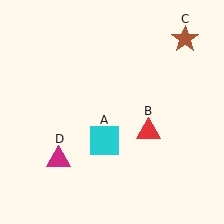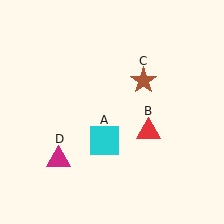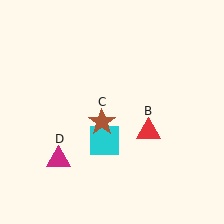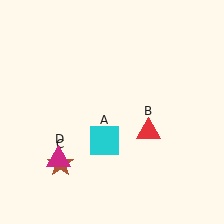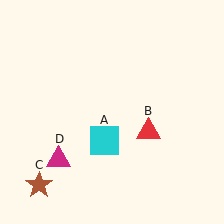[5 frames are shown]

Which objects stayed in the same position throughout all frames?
Cyan square (object A) and red triangle (object B) and magenta triangle (object D) remained stationary.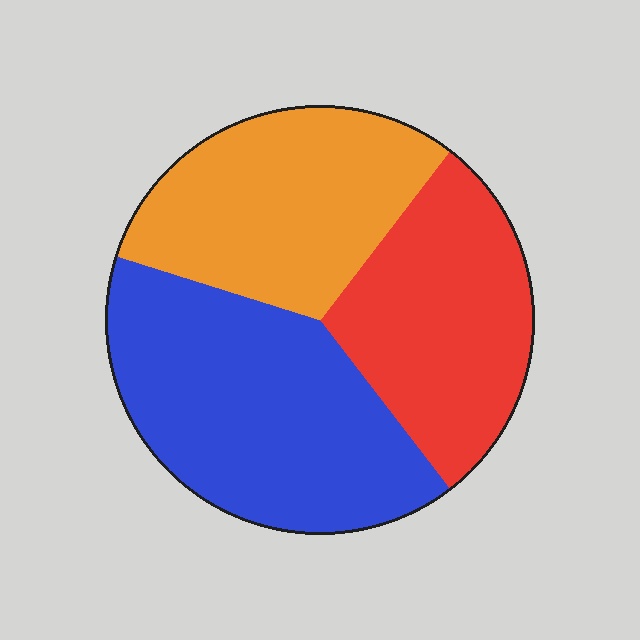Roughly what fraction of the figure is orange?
Orange takes up about one third (1/3) of the figure.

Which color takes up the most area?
Blue, at roughly 40%.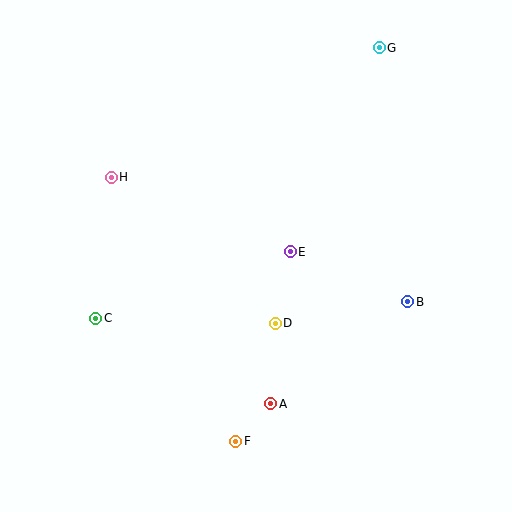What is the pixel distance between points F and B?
The distance between F and B is 221 pixels.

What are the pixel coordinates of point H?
Point H is at (111, 177).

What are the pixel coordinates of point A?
Point A is at (271, 404).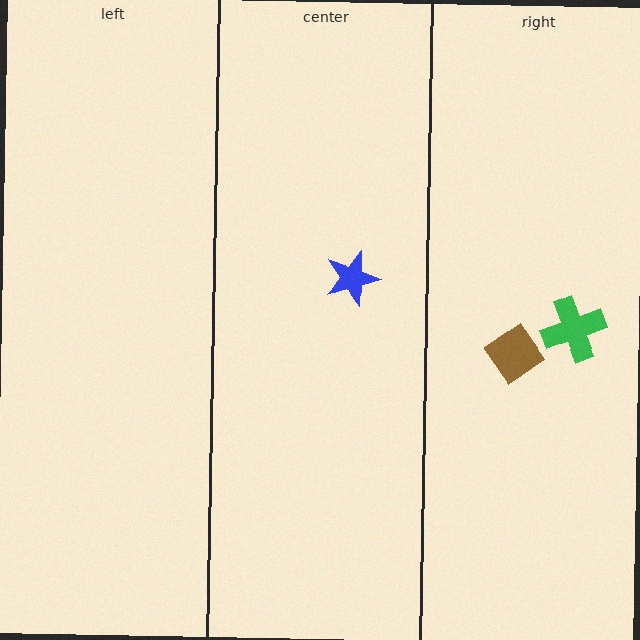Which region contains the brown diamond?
The right region.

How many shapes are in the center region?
1.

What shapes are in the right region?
The brown diamond, the green cross.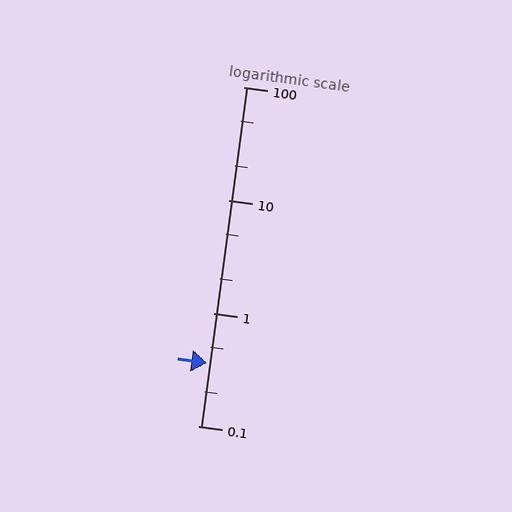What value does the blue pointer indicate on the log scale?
The pointer indicates approximately 0.36.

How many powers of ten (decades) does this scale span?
The scale spans 3 decades, from 0.1 to 100.